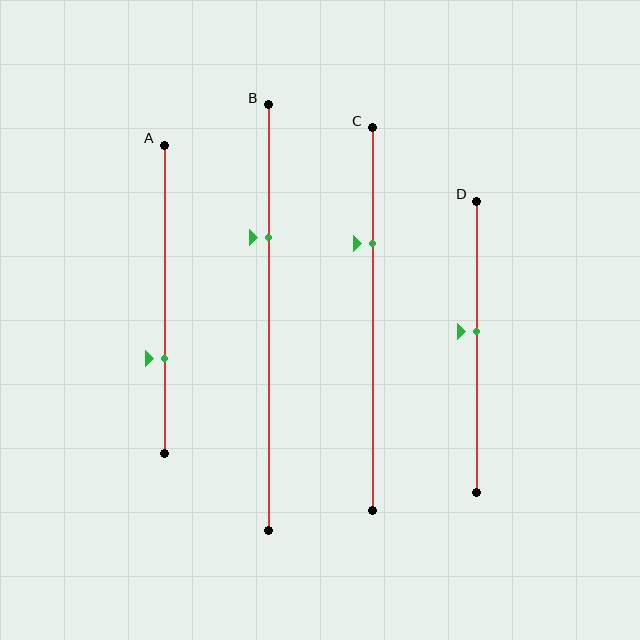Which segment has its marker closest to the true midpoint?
Segment D has its marker closest to the true midpoint.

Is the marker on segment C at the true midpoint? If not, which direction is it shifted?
No, the marker on segment C is shifted upward by about 20% of the segment length.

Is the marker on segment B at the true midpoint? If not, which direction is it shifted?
No, the marker on segment B is shifted upward by about 19% of the segment length.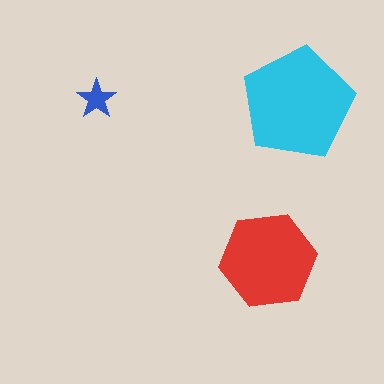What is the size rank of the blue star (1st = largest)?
3rd.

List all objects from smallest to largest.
The blue star, the red hexagon, the cyan pentagon.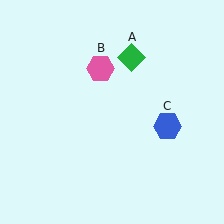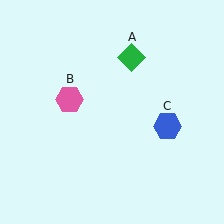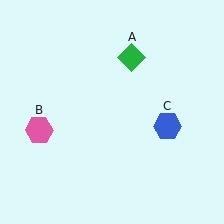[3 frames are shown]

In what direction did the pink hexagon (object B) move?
The pink hexagon (object B) moved down and to the left.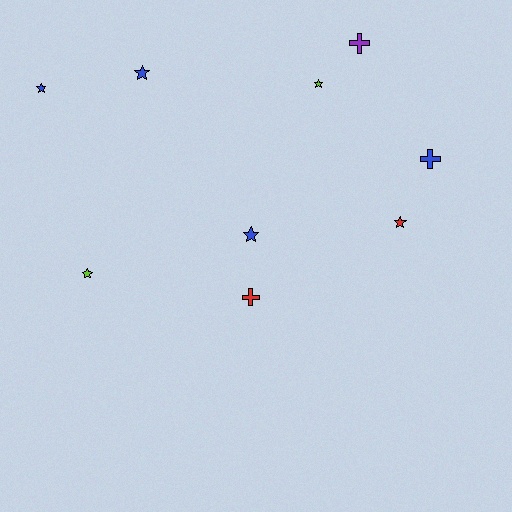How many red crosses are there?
There is 1 red cross.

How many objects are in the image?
There are 9 objects.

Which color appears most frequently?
Blue, with 4 objects.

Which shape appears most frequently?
Star, with 6 objects.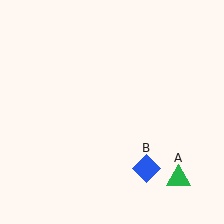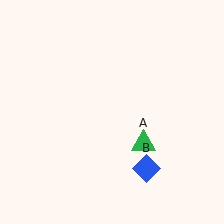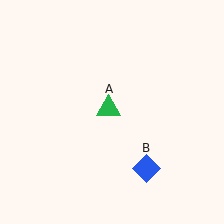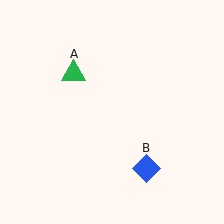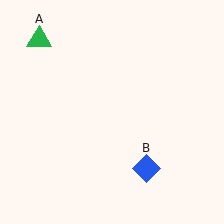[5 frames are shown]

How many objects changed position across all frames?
1 object changed position: green triangle (object A).